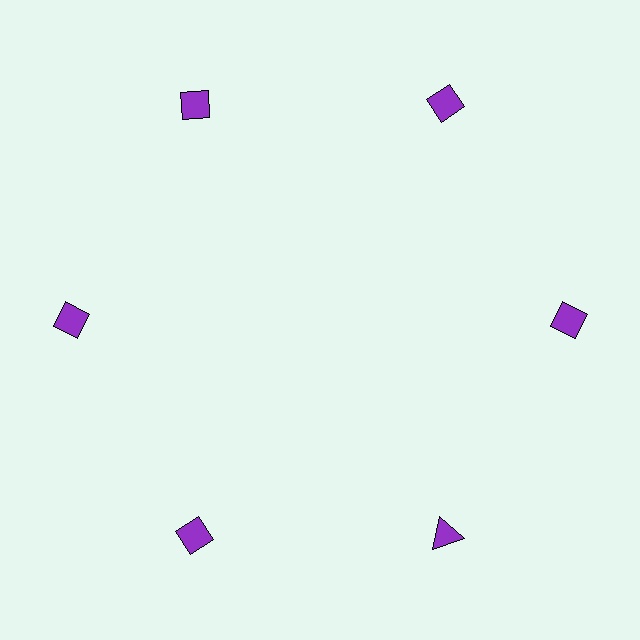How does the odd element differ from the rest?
It has a different shape: triangle instead of diamond.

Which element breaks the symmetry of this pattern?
The purple triangle at roughly the 5 o'clock position breaks the symmetry. All other shapes are purple diamonds.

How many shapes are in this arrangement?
There are 6 shapes arranged in a ring pattern.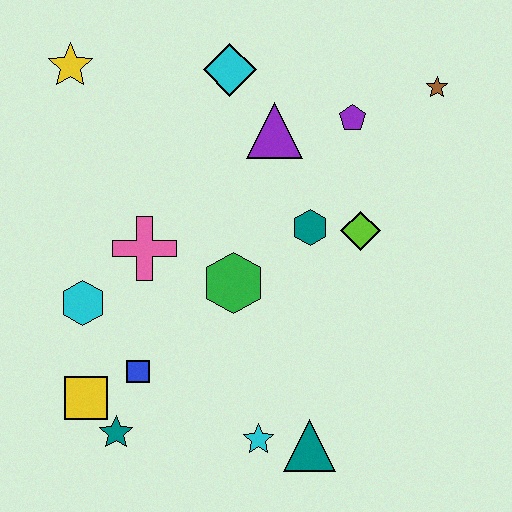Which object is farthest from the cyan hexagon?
The brown star is farthest from the cyan hexagon.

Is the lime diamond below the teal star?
No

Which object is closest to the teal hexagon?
The lime diamond is closest to the teal hexagon.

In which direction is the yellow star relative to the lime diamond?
The yellow star is to the left of the lime diamond.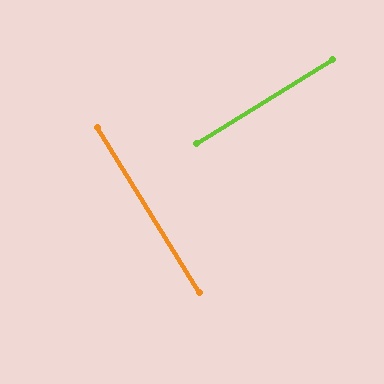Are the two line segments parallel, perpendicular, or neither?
Perpendicular — they meet at approximately 90°.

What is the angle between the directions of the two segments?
Approximately 90 degrees.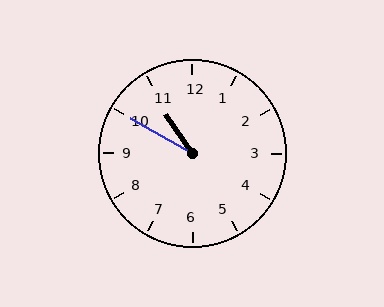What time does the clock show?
10:50.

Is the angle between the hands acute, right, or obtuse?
It is acute.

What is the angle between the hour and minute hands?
Approximately 25 degrees.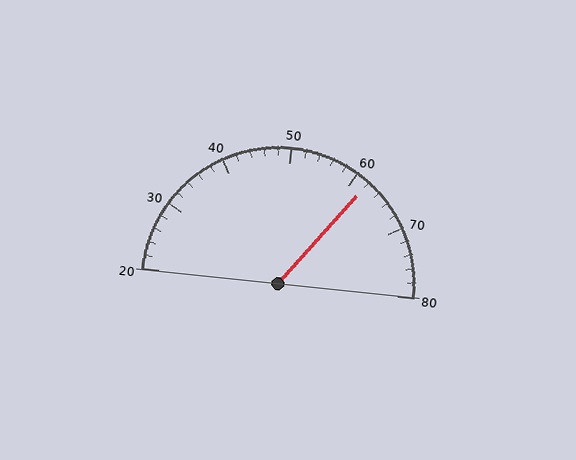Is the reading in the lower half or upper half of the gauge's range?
The reading is in the upper half of the range (20 to 80).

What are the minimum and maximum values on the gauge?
The gauge ranges from 20 to 80.